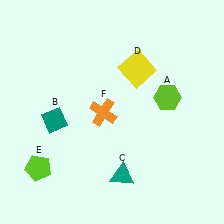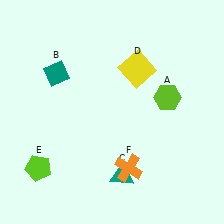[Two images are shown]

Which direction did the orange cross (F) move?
The orange cross (F) moved down.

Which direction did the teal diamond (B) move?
The teal diamond (B) moved up.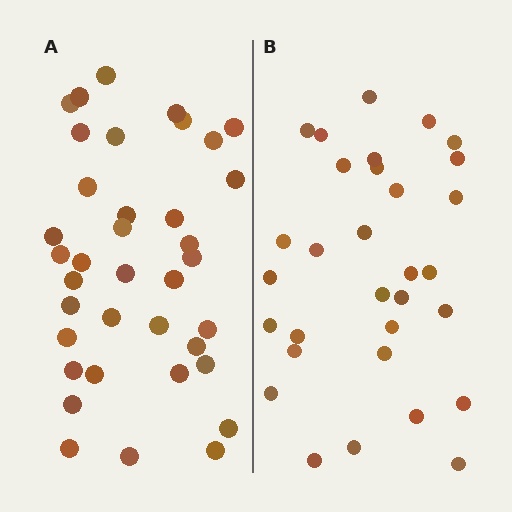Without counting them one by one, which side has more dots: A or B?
Region A (the left region) has more dots.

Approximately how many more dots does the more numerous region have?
Region A has about 6 more dots than region B.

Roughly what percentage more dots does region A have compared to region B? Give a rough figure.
About 20% more.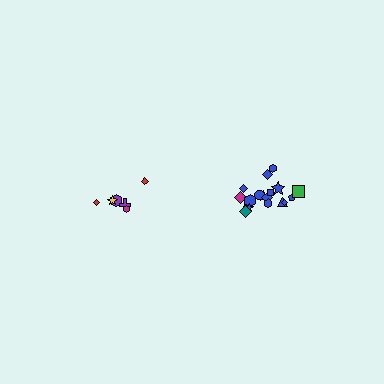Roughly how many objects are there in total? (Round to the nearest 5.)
Roughly 25 objects in total.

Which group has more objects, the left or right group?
The right group.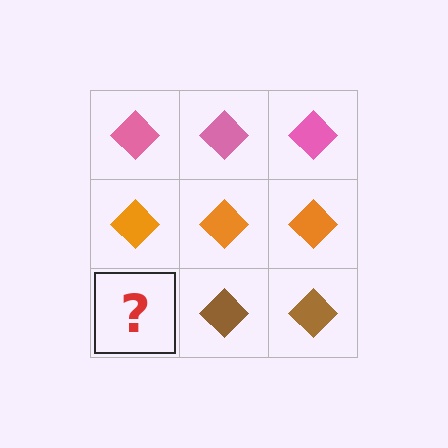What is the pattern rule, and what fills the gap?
The rule is that each row has a consistent color. The gap should be filled with a brown diamond.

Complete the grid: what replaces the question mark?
The question mark should be replaced with a brown diamond.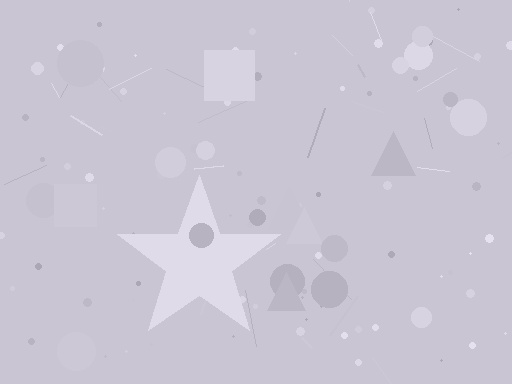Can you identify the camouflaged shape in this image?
The camouflaged shape is a star.